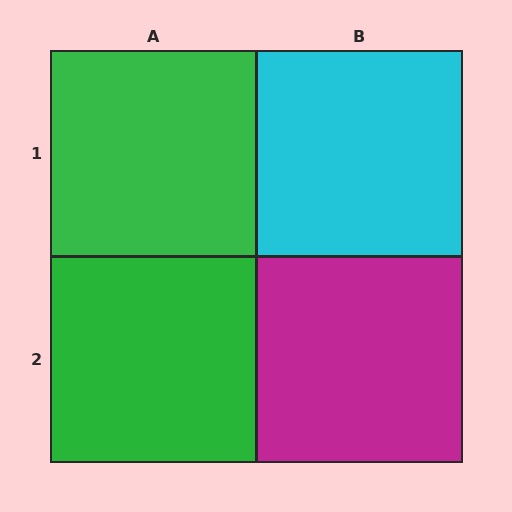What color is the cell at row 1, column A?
Green.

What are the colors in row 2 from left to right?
Green, magenta.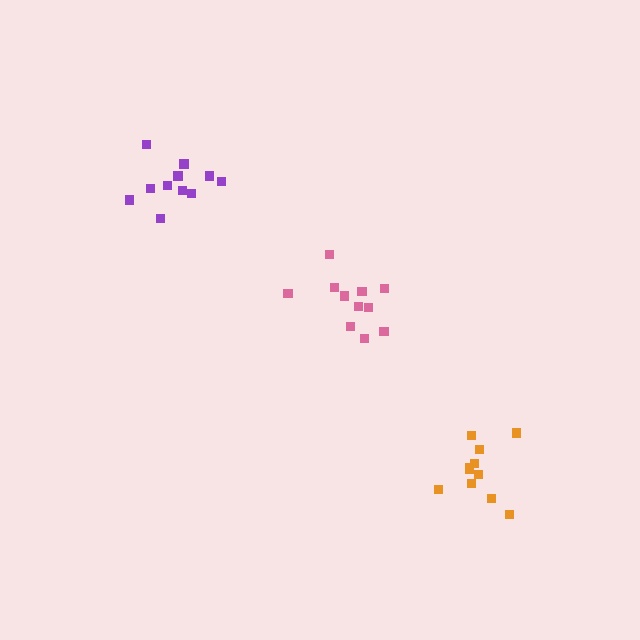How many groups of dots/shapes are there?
There are 3 groups.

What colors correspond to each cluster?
The clusters are colored: pink, orange, purple.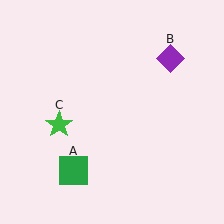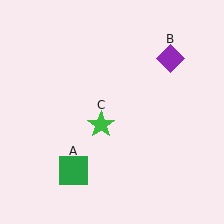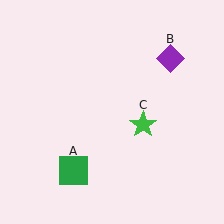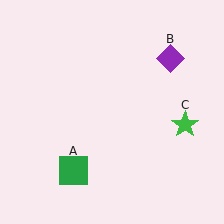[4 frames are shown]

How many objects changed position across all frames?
1 object changed position: green star (object C).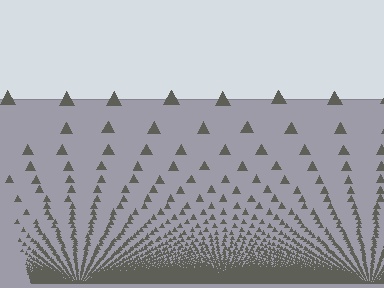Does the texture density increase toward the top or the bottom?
Density increases toward the bottom.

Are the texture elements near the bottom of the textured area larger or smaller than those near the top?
Smaller. The gradient is inverted — elements near the bottom are smaller and denser.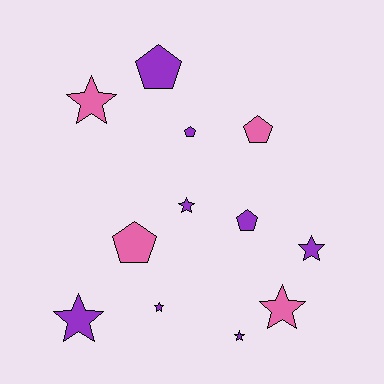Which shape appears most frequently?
Star, with 7 objects.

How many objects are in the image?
There are 12 objects.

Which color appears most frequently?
Purple, with 8 objects.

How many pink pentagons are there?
There are 2 pink pentagons.